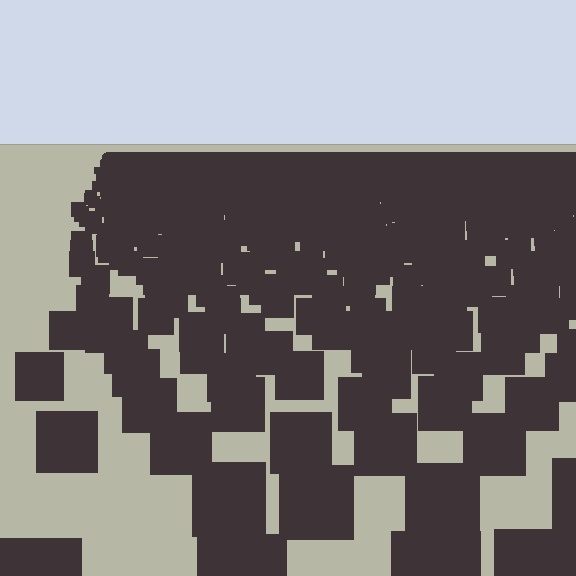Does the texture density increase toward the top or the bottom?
Density increases toward the top.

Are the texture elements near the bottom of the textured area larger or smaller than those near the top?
Larger. Near the bottom, elements are closer to the viewer and appear at a bigger on-screen size.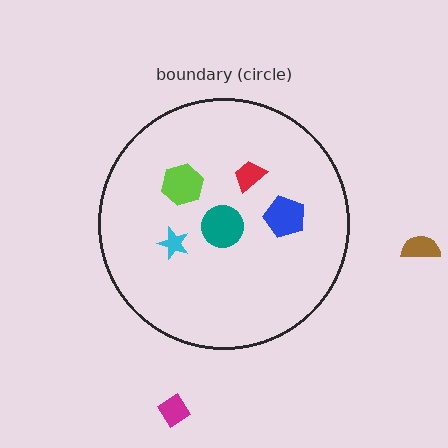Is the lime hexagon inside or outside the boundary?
Inside.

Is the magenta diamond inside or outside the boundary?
Outside.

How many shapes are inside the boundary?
5 inside, 2 outside.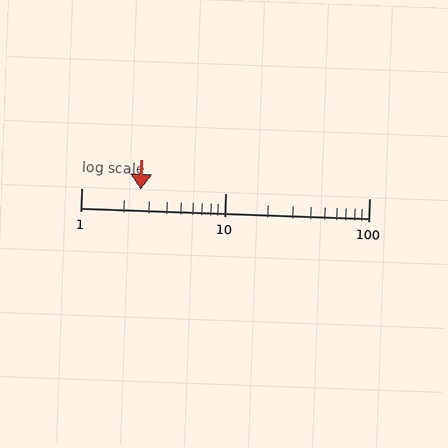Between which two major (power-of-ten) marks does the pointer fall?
The pointer is between 1 and 10.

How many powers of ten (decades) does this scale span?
The scale spans 2 decades, from 1 to 100.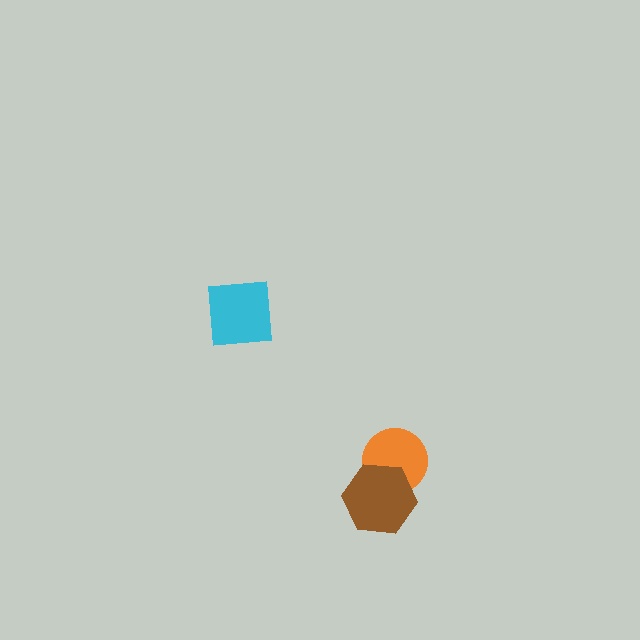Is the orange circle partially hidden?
Yes, it is partially covered by another shape.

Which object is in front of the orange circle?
The brown hexagon is in front of the orange circle.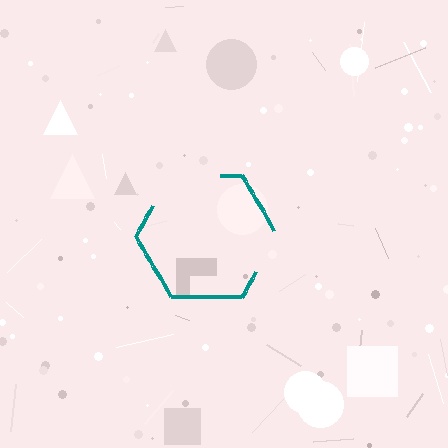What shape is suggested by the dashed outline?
The dashed outline suggests a hexagon.